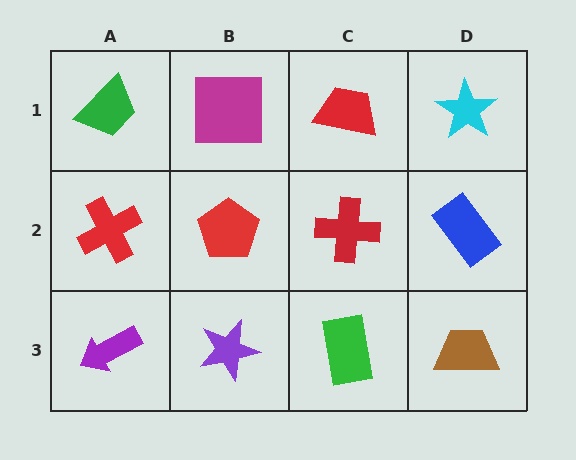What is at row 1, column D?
A cyan star.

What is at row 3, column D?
A brown trapezoid.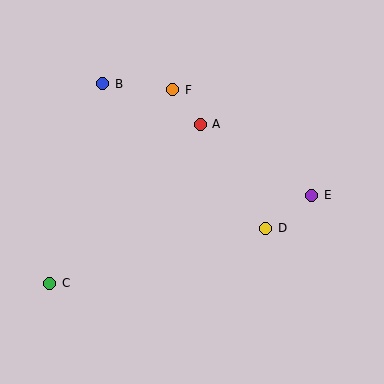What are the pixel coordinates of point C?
Point C is at (50, 283).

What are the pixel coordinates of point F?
Point F is at (173, 90).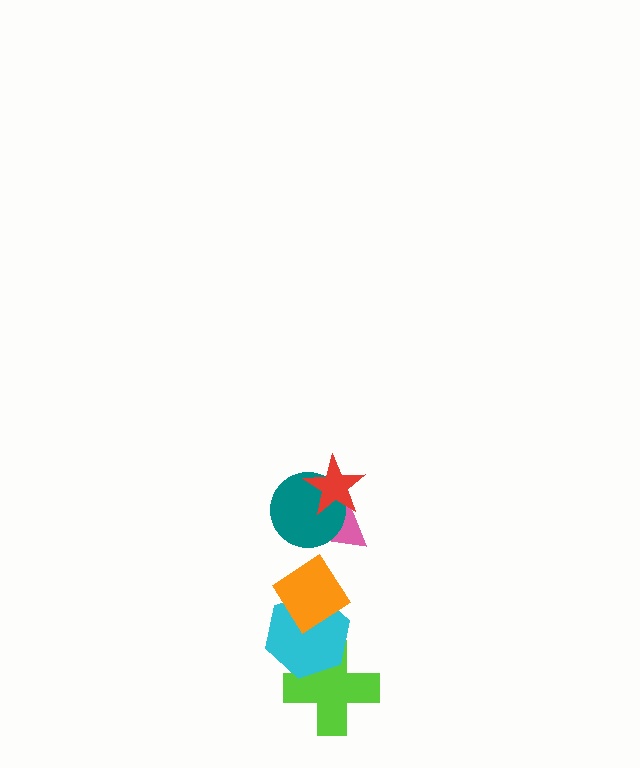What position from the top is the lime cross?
The lime cross is 6th from the top.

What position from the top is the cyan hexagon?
The cyan hexagon is 5th from the top.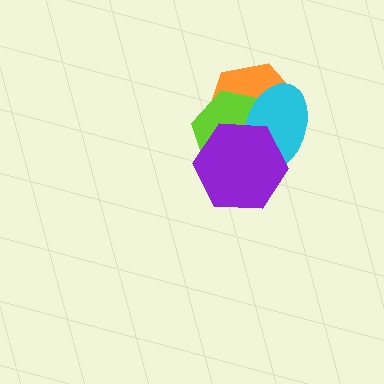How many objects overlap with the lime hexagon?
3 objects overlap with the lime hexagon.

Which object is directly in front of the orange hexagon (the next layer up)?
The lime hexagon is directly in front of the orange hexagon.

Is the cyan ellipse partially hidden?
Yes, it is partially covered by another shape.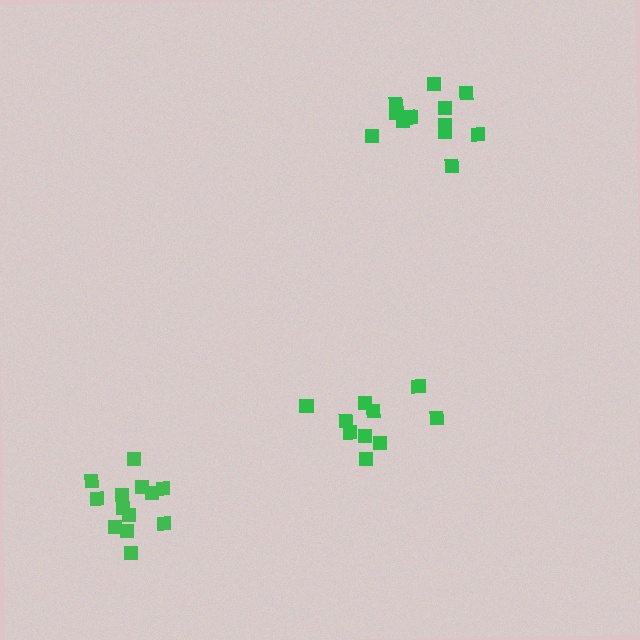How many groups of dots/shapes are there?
There are 3 groups.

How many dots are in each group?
Group 1: 10 dots, Group 2: 13 dots, Group 3: 13 dots (36 total).